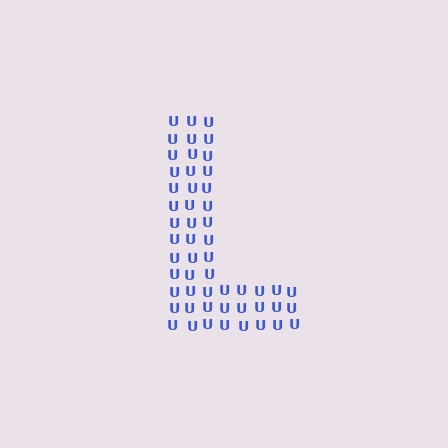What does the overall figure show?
The overall figure shows the letter L.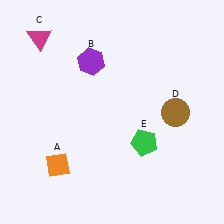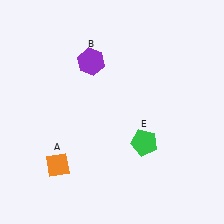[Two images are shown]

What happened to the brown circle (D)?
The brown circle (D) was removed in Image 2. It was in the bottom-right area of Image 1.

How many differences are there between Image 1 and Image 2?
There are 2 differences between the two images.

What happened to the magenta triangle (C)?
The magenta triangle (C) was removed in Image 2. It was in the top-left area of Image 1.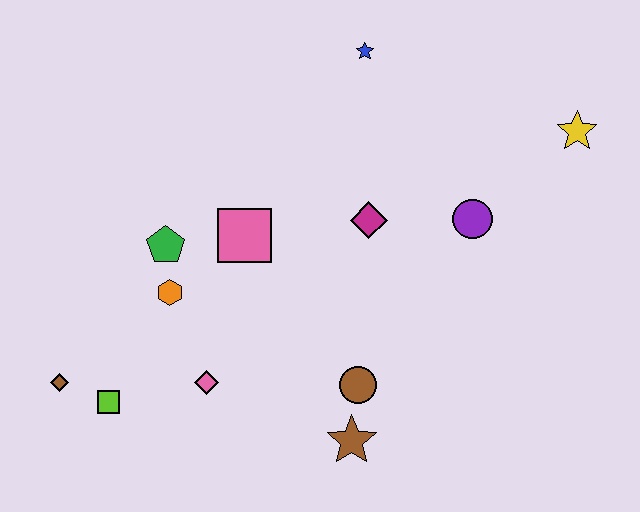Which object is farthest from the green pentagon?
The yellow star is farthest from the green pentagon.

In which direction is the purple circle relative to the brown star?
The purple circle is above the brown star.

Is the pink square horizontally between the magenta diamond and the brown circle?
No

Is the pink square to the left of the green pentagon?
No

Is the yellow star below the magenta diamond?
No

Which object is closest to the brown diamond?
The lime square is closest to the brown diamond.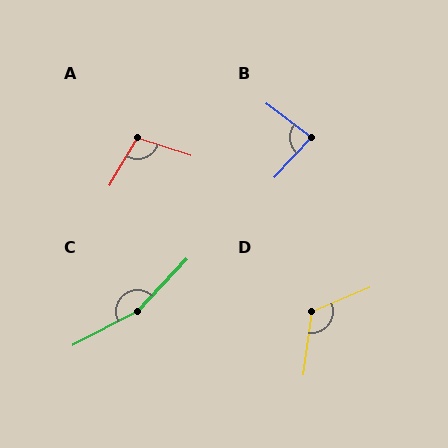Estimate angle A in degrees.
Approximately 103 degrees.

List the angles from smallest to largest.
B (84°), A (103°), D (121°), C (161°).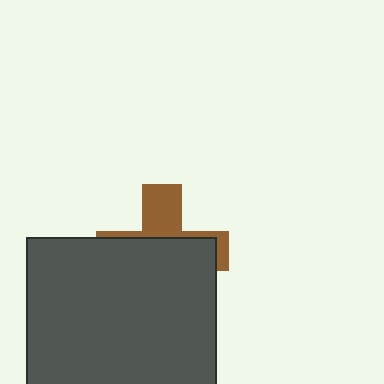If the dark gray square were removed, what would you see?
You would see the complete brown cross.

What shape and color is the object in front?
The object in front is a dark gray square.